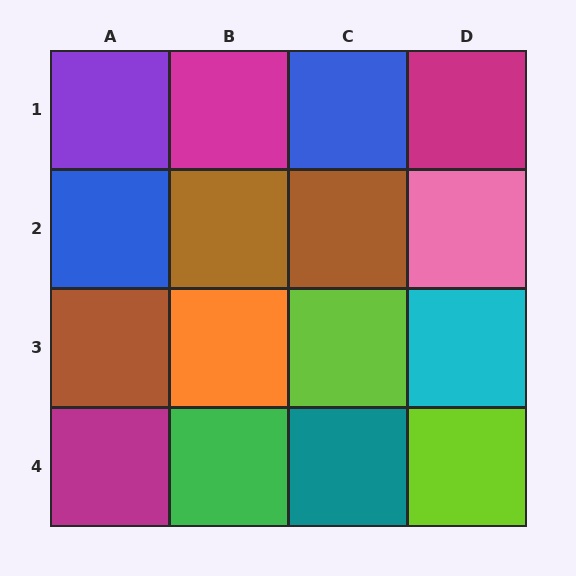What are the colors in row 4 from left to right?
Magenta, green, teal, lime.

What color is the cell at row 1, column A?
Purple.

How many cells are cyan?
1 cell is cyan.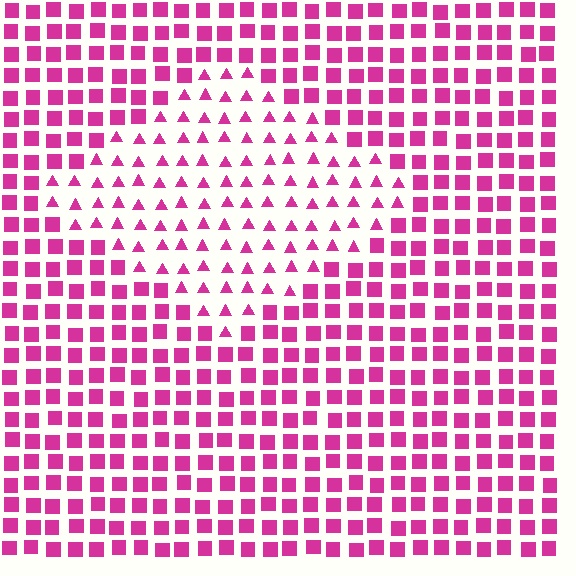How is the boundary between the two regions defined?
The boundary is defined by a change in element shape: triangles inside vs. squares outside. All elements share the same color and spacing.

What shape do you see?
I see a diamond.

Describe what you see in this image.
The image is filled with small magenta elements arranged in a uniform grid. A diamond-shaped region contains triangles, while the surrounding area contains squares. The boundary is defined purely by the change in element shape.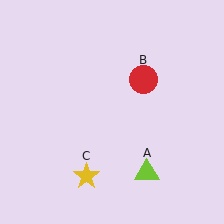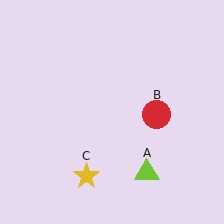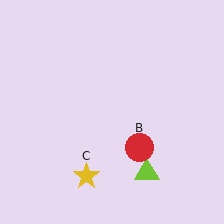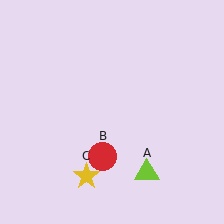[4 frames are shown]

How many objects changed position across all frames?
1 object changed position: red circle (object B).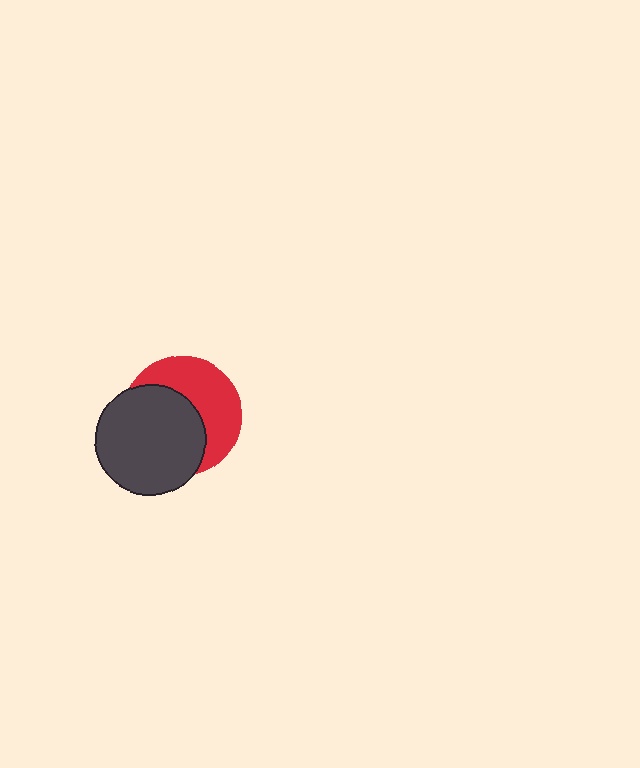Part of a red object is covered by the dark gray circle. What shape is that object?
It is a circle.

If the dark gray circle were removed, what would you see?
You would see the complete red circle.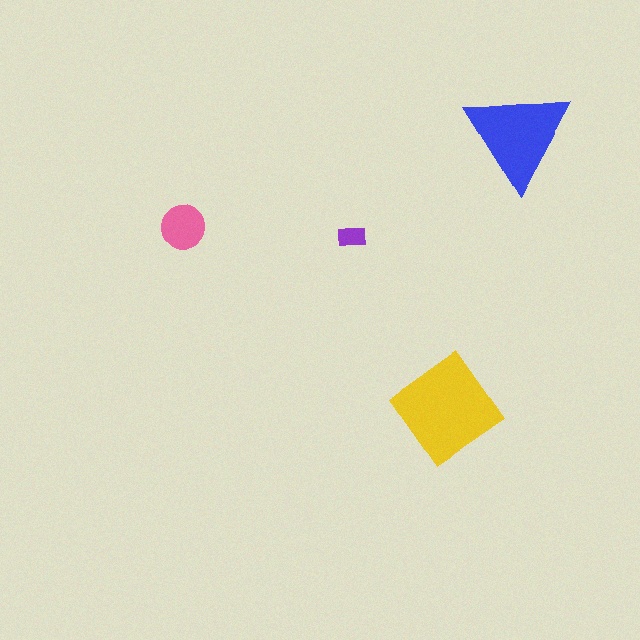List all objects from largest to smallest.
The yellow diamond, the blue triangle, the pink circle, the purple rectangle.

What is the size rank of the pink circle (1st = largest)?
3rd.